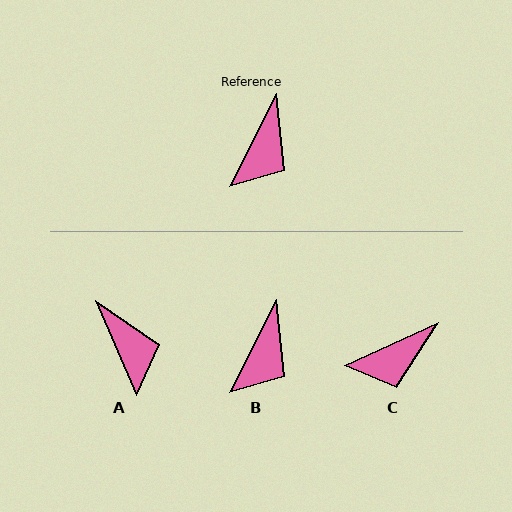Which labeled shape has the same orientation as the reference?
B.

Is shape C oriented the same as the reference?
No, it is off by about 39 degrees.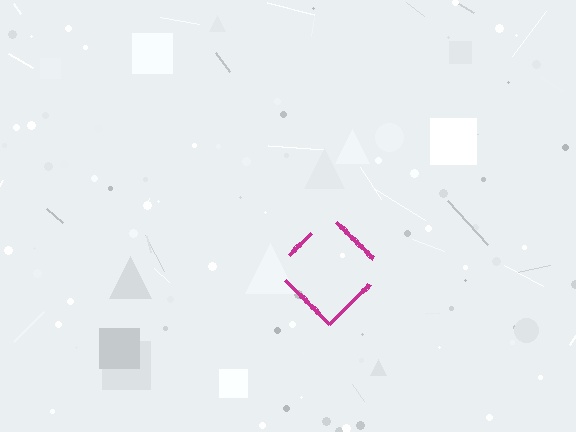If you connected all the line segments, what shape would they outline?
They would outline a diamond.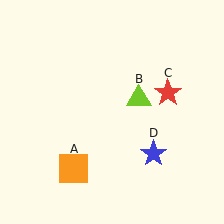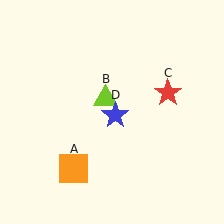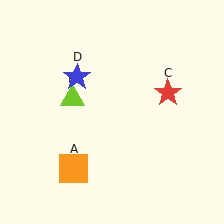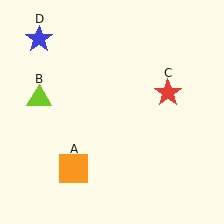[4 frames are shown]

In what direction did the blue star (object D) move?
The blue star (object D) moved up and to the left.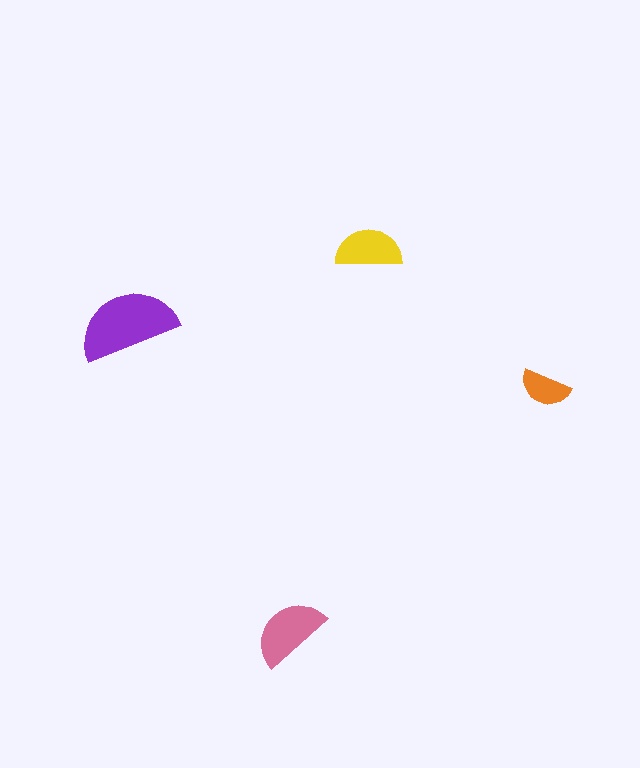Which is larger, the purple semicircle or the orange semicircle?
The purple one.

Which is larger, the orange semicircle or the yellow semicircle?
The yellow one.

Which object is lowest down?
The pink semicircle is bottommost.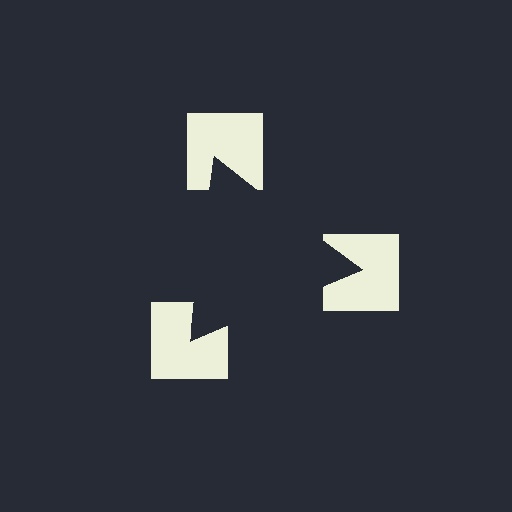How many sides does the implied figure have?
3 sides.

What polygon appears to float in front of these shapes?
An illusory triangle — its edges are inferred from the aligned wedge cuts in the notched squares, not physically drawn.